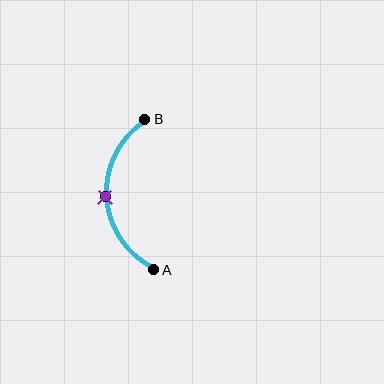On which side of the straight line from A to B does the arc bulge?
The arc bulges to the left of the straight line connecting A and B.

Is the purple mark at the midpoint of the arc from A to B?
Yes. The purple mark lies on the arc at equal arc-length from both A and B — it is the arc midpoint.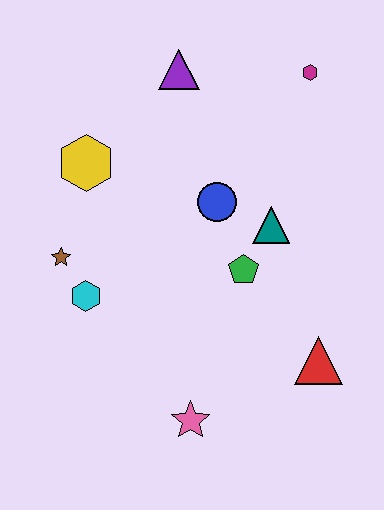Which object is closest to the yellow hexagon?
The brown star is closest to the yellow hexagon.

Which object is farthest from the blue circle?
The pink star is farthest from the blue circle.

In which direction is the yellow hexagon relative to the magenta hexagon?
The yellow hexagon is to the left of the magenta hexagon.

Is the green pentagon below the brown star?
Yes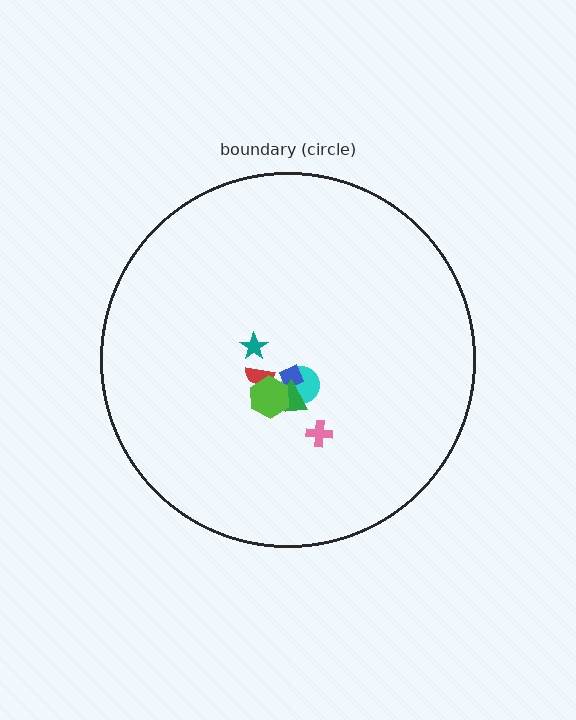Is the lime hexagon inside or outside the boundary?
Inside.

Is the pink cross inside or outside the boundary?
Inside.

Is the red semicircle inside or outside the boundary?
Inside.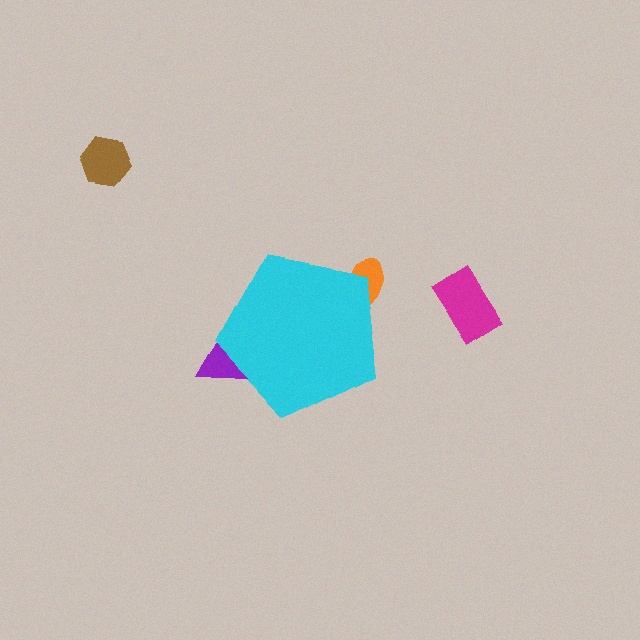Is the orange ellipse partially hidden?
Yes, the orange ellipse is partially hidden behind the cyan pentagon.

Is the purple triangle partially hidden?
Yes, the purple triangle is partially hidden behind the cyan pentagon.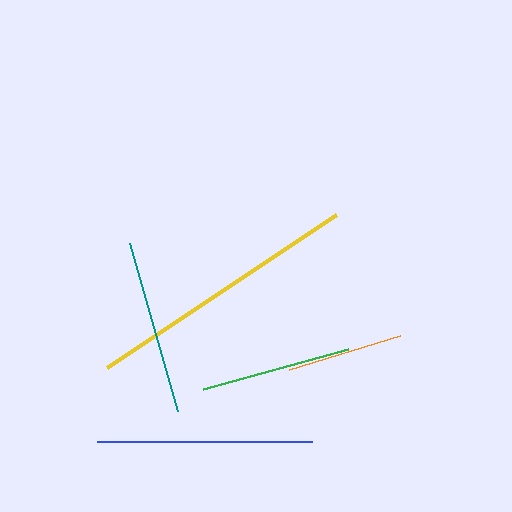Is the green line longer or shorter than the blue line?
The blue line is longer than the green line.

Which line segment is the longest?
The yellow line is the longest at approximately 275 pixels.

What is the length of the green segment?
The green segment is approximately 150 pixels long.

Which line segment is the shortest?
The orange line is the shortest at approximately 115 pixels.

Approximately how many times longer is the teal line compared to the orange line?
The teal line is approximately 1.5 times the length of the orange line.